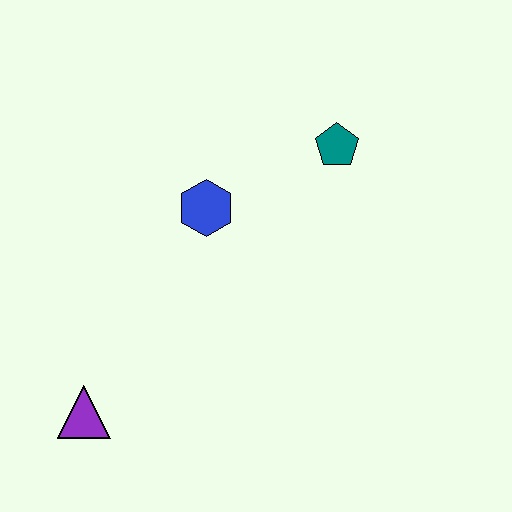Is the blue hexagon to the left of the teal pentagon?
Yes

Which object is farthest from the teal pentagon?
The purple triangle is farthest from the teal pentagon.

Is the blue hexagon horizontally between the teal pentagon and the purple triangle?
Yes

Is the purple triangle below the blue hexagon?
Yes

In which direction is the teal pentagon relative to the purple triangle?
The teal pentagon is above the purple triangle.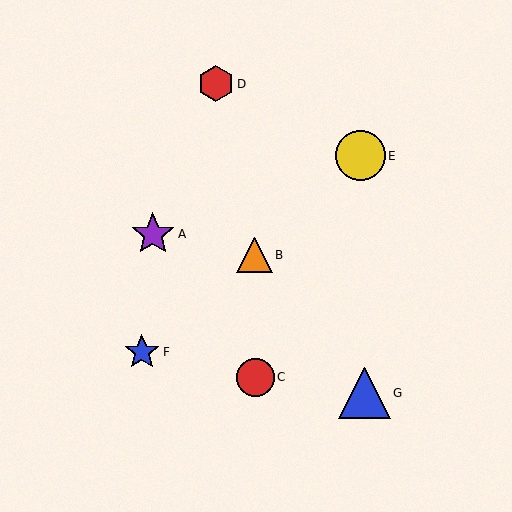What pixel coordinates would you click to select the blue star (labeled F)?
Click at (142, 352) to select the blue star F.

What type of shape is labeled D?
Shape D is a red hexagon.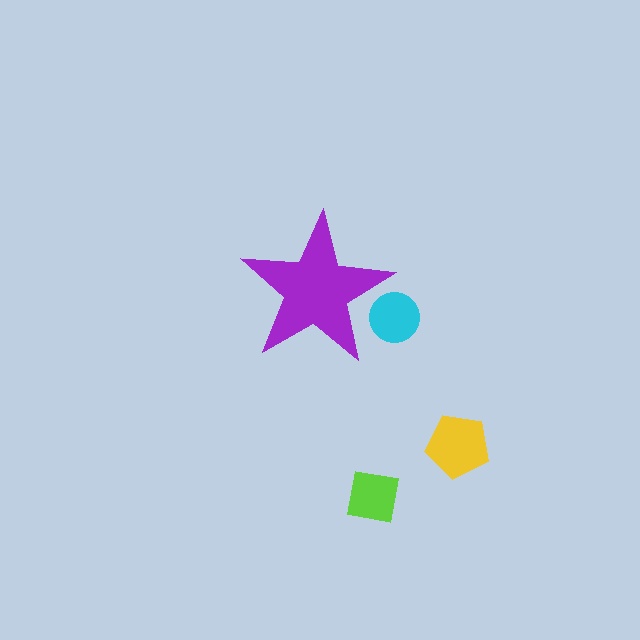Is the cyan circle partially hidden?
Yes, the cyan circle is partially hidden behind the purple star.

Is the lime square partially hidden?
No, the lime square is fully visible.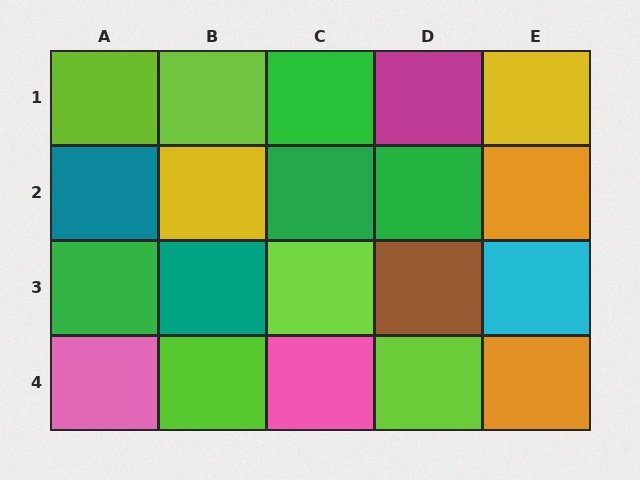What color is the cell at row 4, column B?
Lime.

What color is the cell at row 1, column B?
Lime.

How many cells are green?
4 cells are green.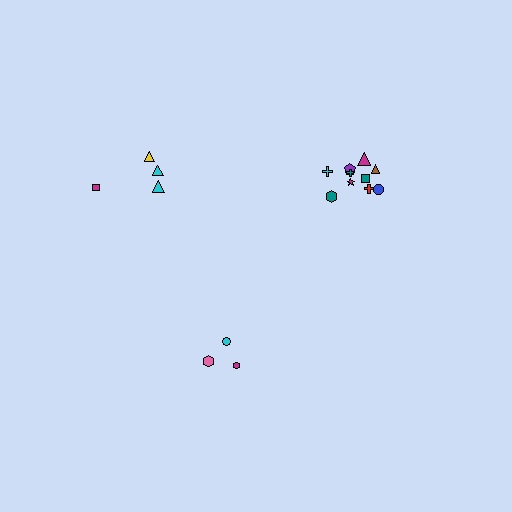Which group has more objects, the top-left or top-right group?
The top-right group.